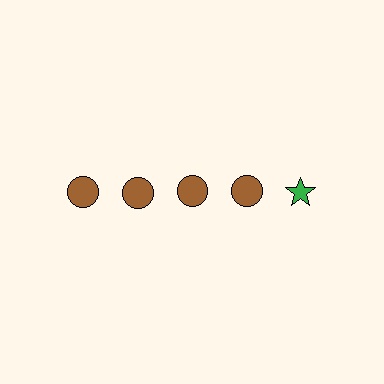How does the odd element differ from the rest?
It differs in both color (green instead of brown) and shape (star instead of circle).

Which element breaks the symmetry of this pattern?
The green star in the top row, rightmost column breaks the symmetry. All other shapes are brown circles.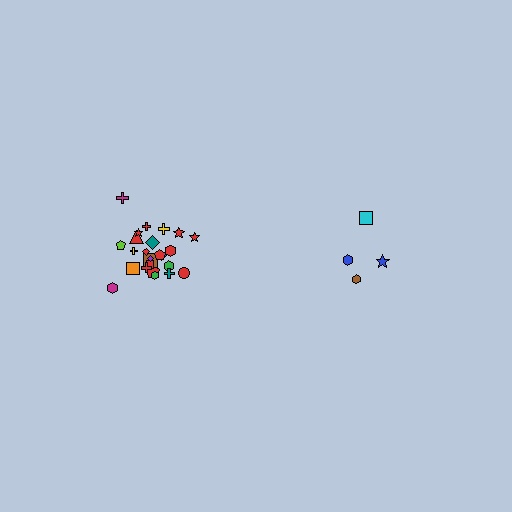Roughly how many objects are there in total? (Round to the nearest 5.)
Roughly 30 objects in total.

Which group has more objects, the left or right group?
The left group.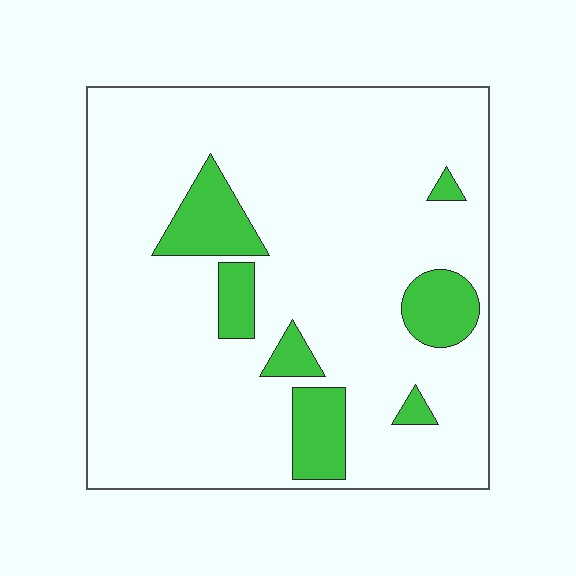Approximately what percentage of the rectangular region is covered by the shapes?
Approximately 15%.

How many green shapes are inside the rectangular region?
7.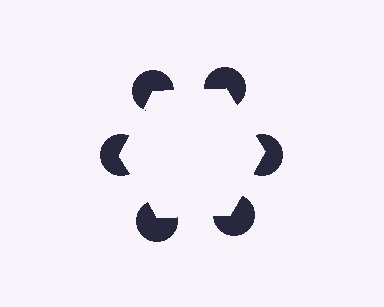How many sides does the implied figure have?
6 sides.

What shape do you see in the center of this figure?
An illusory hexagon — its edges are inferred from the aligned wedge cuts in the pac-man discs, not physically drawn.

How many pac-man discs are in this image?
There are 6 — one at each vertex of the illusory hexagon.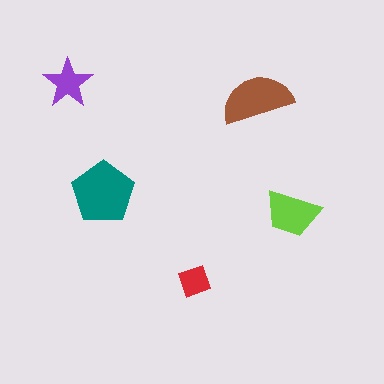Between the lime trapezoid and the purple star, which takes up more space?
The lime trapezoid.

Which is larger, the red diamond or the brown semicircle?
The brown semicircle.